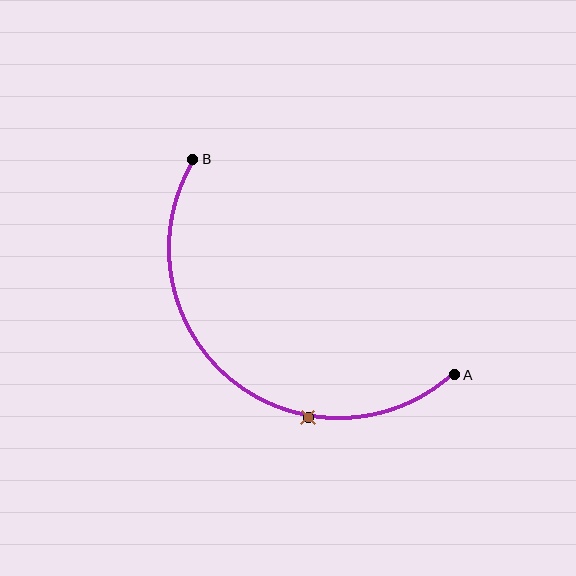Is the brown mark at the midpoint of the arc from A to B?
No. The brown mark lies on the arc but is closer to endpoint A. The arc midpoint would be at the point on the curve equidistant along the arc from both A and B.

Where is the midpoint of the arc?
The arc midpoint is the point on the curve farthest from the straight line joining A and B. It sits below and to the left of that line.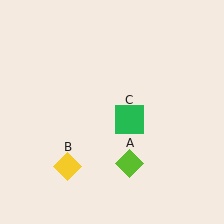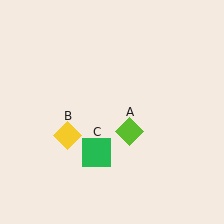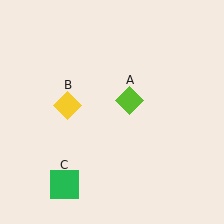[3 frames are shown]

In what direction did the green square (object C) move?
The green square (object C) moved down and to the left.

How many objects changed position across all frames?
3 objects changed position: lime diamond (object A), yellow diamond (object B), green square (object C).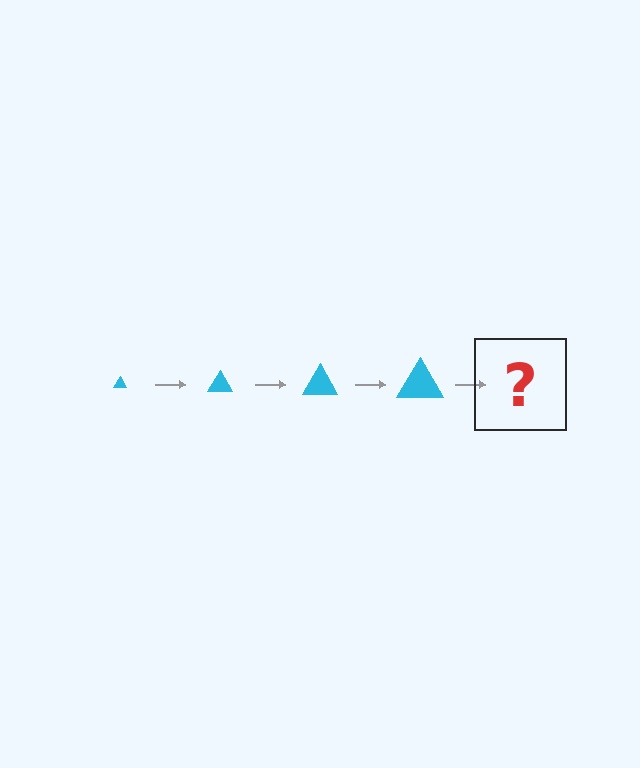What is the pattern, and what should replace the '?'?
The pattern is that the triangle gets progressively larger each step. The '?' should be a cyan triangle, larger than the previous one.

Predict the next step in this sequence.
The next step is a cyan triangle, larger than the previous one.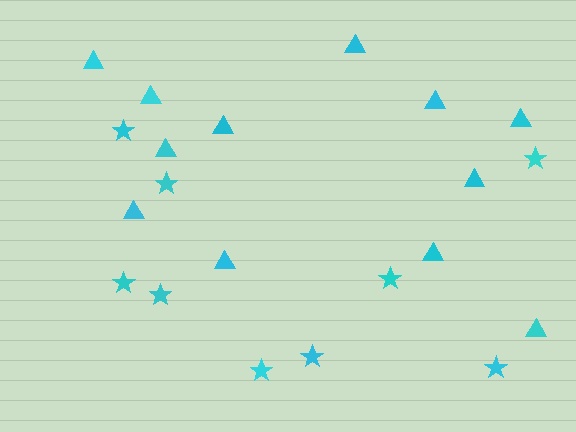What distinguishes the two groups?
There are 2 groups: one group of stars (9) and one group of triangles (12).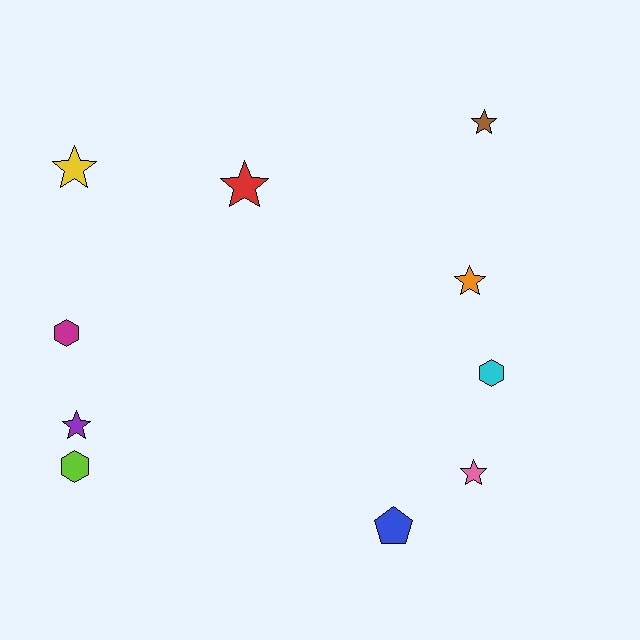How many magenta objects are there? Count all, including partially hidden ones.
There is 1 magenta object.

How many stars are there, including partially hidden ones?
There are 6 stars.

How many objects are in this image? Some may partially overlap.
There are 10 objects.